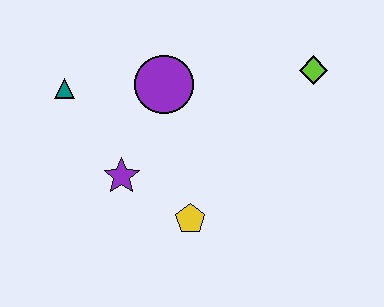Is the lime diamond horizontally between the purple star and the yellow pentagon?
No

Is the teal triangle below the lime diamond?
Yes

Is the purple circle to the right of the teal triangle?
Yes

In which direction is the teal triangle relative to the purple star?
The teal triangle is above the purple star.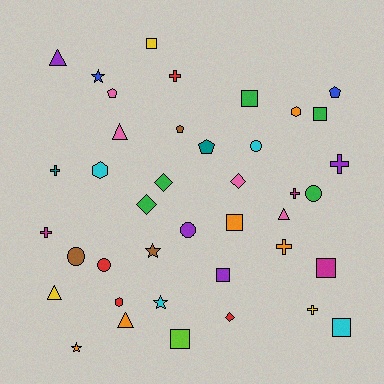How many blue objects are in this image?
There are 2 blue objects.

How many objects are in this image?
There are 40 objects.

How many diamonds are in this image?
There are 4 diamonds.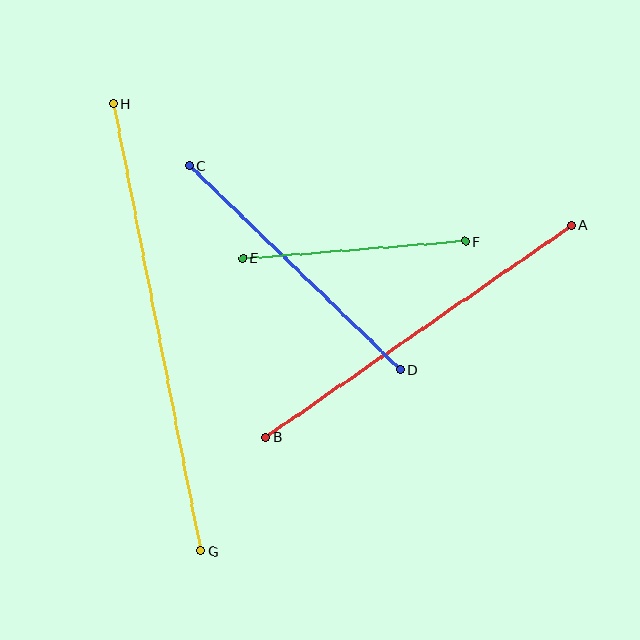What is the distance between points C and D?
The distance is approximately 294 pixels.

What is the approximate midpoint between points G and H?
The midpoint is at approximately (157, 327) pixels.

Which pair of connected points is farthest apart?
Points G and H are farthest apart.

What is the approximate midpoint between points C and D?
The midpoint is at approximately (294, 268) pixels.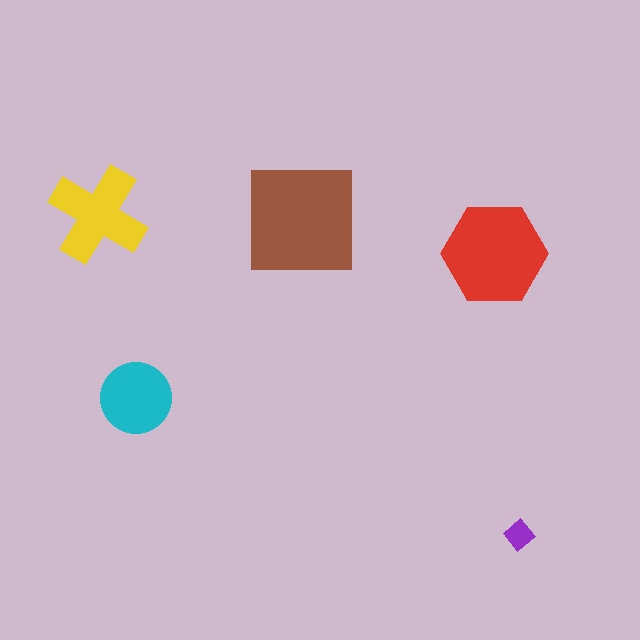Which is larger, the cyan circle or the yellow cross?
The yellow cross.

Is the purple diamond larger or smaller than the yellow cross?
Smaller.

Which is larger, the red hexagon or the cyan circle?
The red hexagon.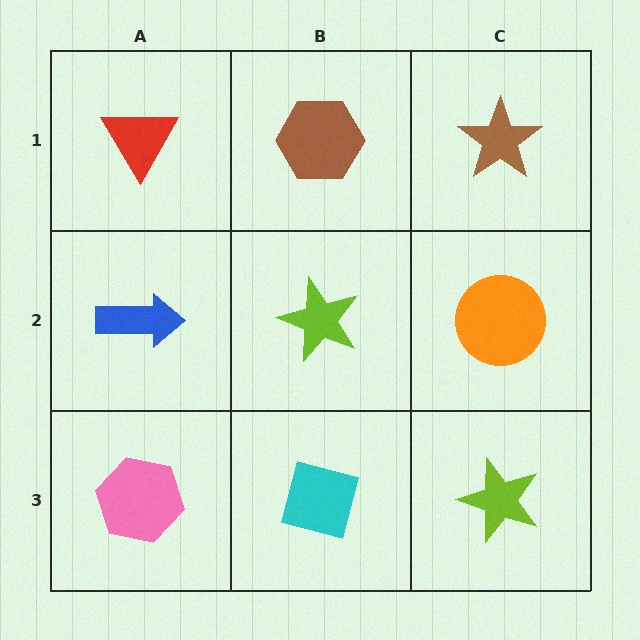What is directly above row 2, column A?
A red triangle.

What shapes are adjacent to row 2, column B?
A brown hexagon (row 1, column B), a cyan square (row 3, column B), a blue arrow (row 2, column A), an orange circle (row 2, column C).